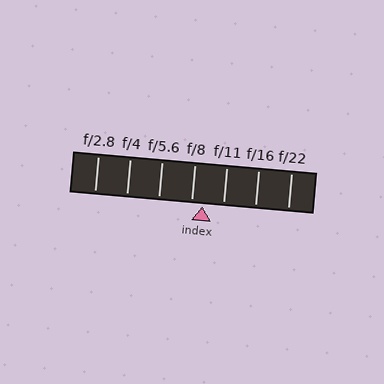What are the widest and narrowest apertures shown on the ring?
The widest aperture shown is f/2.8 and the narrowest is f/22.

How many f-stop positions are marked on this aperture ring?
There are 7 f-stop positions marked.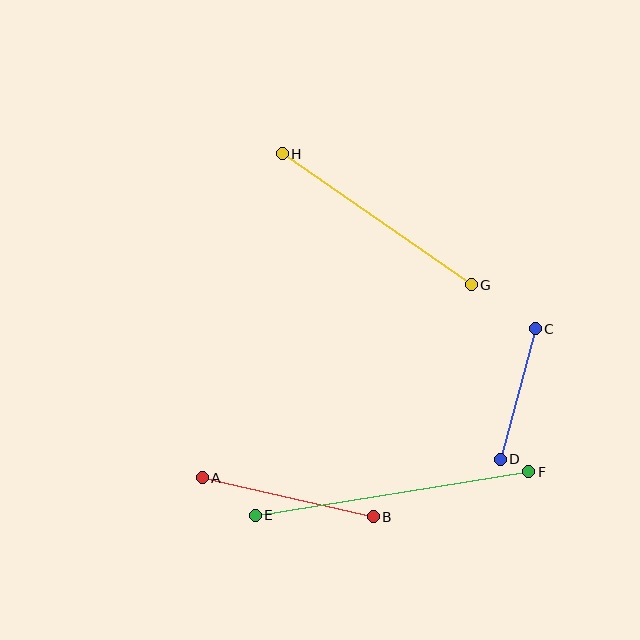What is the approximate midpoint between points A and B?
The midpoint is at approximately (288, 497) pixels.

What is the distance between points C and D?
The distance is approximately 135 pixels.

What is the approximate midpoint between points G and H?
The midpoint is at approximately (377, 219) pixels.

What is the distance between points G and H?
The distance is approximately 230 pixels.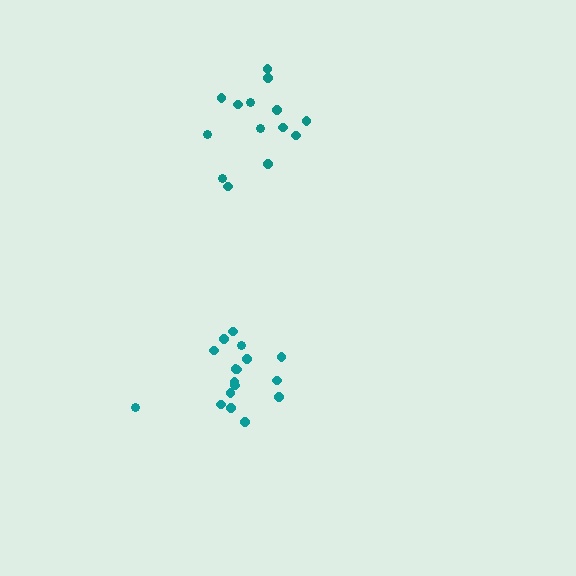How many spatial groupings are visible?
There are 2 spatial groupings.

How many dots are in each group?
Group 1: 14 dots, Group 2: 17 dots (31 total).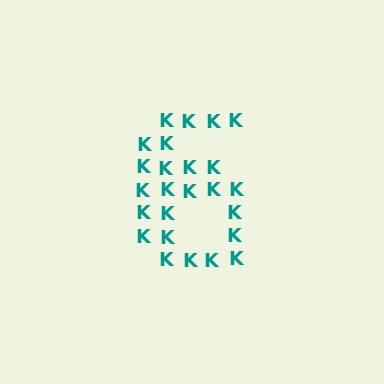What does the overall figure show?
The overall figure shows the digit 6.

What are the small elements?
The small elements are letter K's.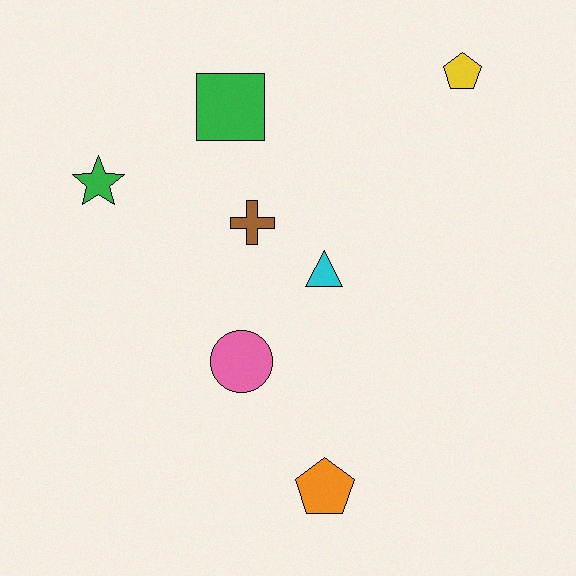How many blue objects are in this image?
There are no blue objects.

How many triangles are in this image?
There is 1 triangle.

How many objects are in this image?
There are 7 objects.